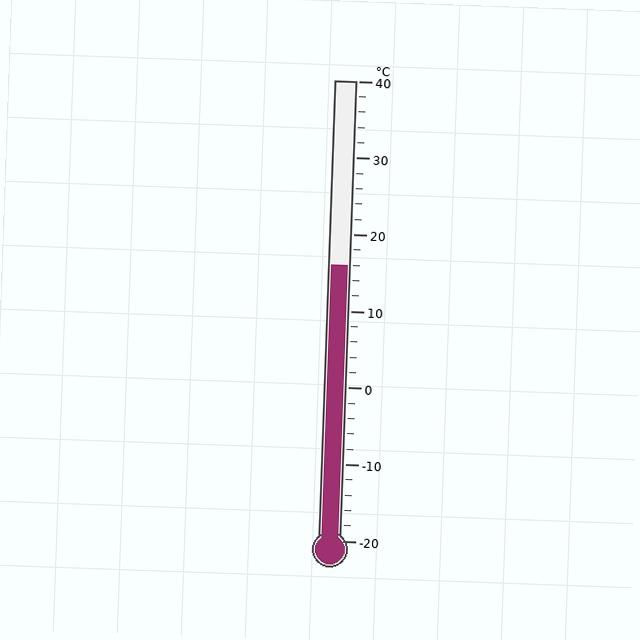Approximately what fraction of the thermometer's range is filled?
The thermometer is filled to approximately 60% of its range.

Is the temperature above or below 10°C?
The temperature is above 10°C.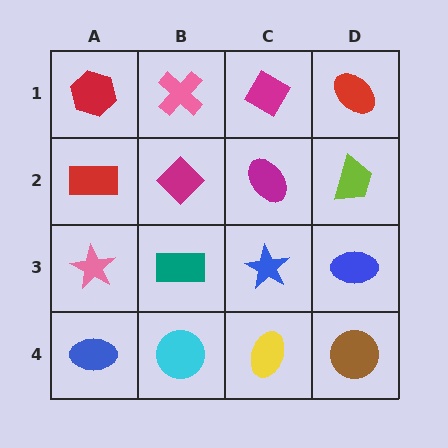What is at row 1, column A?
A red hexagon.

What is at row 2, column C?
A magenta ellipse.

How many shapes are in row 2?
4 shapes.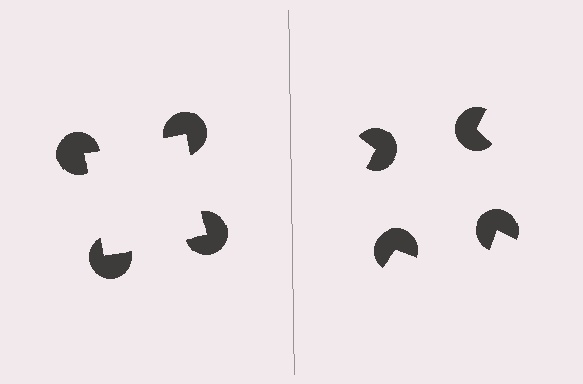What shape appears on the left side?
An illusory square.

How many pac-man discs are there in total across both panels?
8 — 4 on each side.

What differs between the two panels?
The pac-man discs are positioned identically on both sides; only the wedge orientations differ. On the left they align to a square; on the right they are misaligned.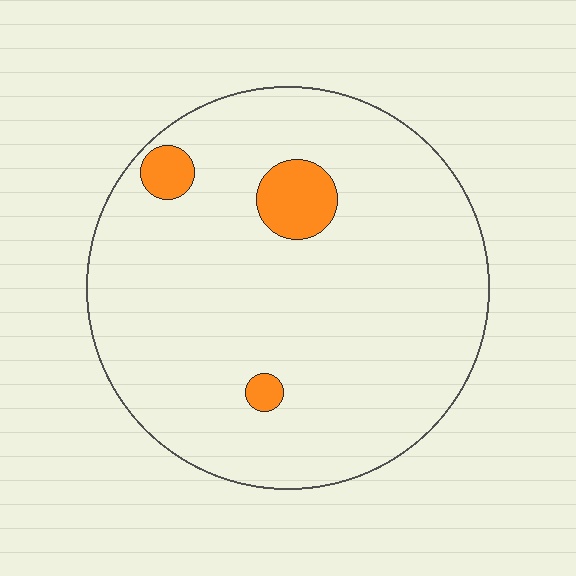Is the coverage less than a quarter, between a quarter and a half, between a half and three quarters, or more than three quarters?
Less than a quarter.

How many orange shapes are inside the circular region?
3.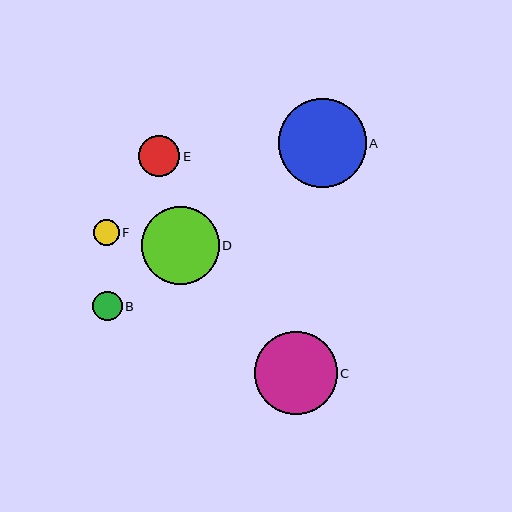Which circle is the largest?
Circle A is the largest with a size of approximately 88 pixels.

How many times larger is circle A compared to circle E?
Circle A is approximately 2.1 times the size of circle E.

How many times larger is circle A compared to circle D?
Circle A is approximately 1.1 times the size of circle D.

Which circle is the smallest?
Circle F is the smallest with a size of approximately 25 pixels.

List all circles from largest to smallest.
From largest to smallest: A, C, D, E, B, F.